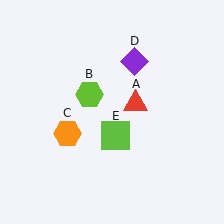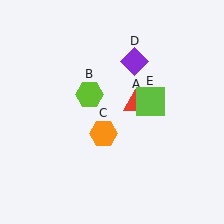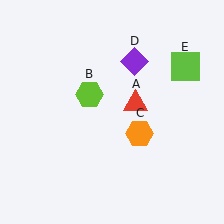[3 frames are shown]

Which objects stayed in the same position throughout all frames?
Red triangle (object A) and lime hexagon (object B) and purple diamond (object D) remained stationary.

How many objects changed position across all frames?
2 objects changed position: orange hexagon (object C), lime square (object E).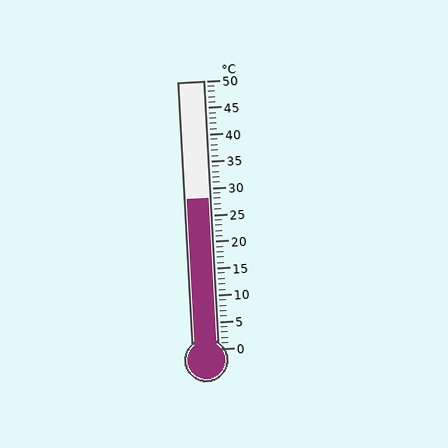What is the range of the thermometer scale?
The thermometer scale ranges from 0°C to 50°C.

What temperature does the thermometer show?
The thermometer shows approximately 28°C.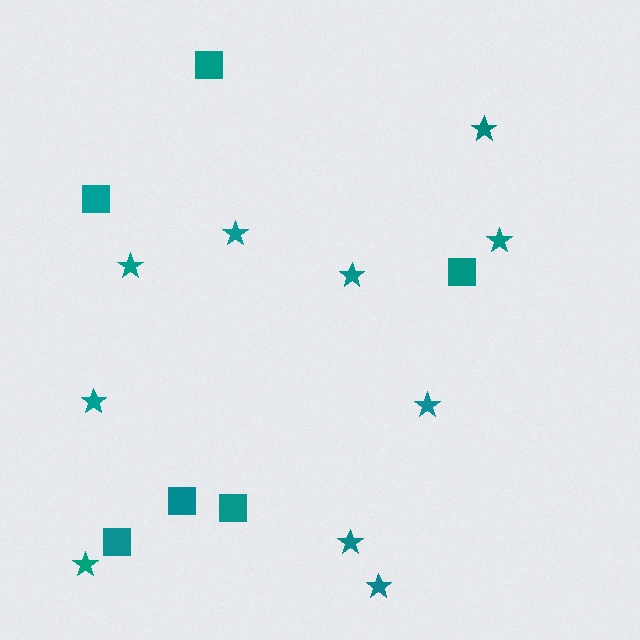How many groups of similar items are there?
There are 2 groups: one group of stars (10) and one group of squares (6).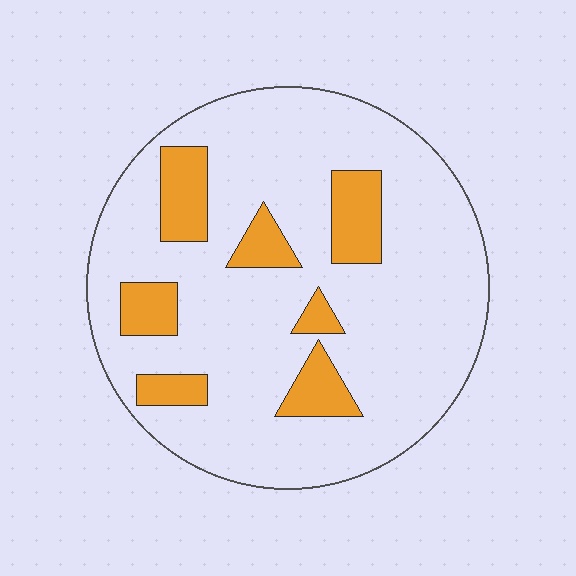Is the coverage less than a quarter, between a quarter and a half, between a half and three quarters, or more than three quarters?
Less than a quarter.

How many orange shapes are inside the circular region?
7.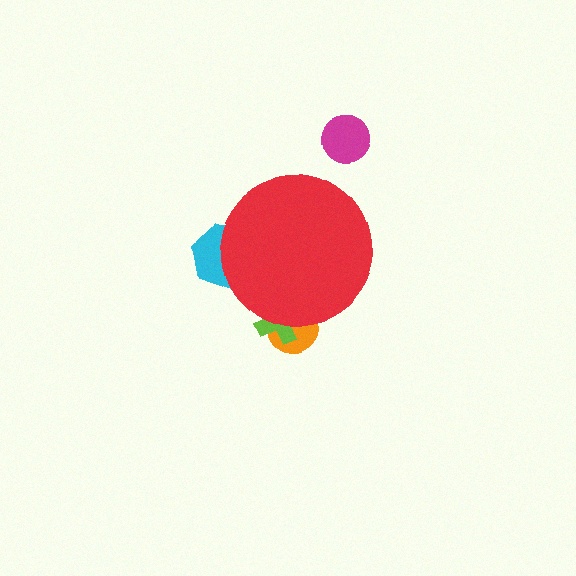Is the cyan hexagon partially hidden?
Yes, the cyan hexagon is partially hidden behind the red circle.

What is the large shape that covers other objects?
A red circle.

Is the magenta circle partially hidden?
No, the magenta circle is fully visible.